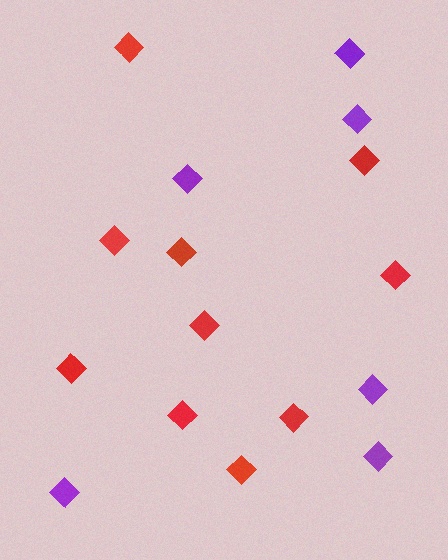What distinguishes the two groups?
There are 2 groups: one group of purple diamonds (6) and one group of red diamonds (10).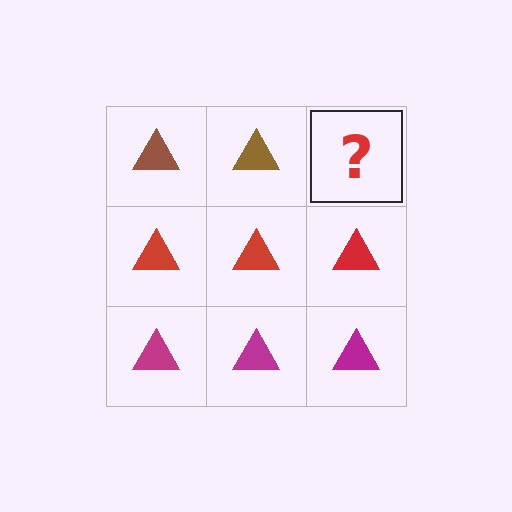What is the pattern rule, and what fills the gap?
The rule is that each row has a consistent color. The gap should be filled with a brown triangle.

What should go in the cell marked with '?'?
The missing cell should contain a brown triangle.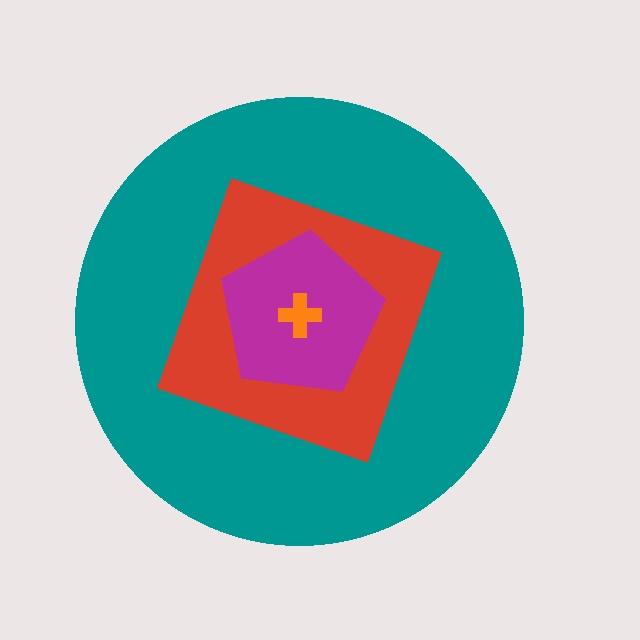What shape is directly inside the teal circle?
The red square.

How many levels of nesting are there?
4.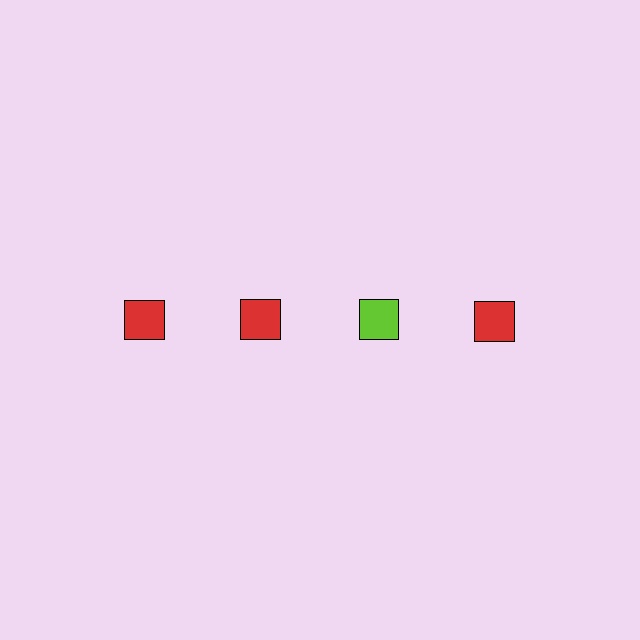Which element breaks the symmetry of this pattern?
The lime square in the top row, center column breaks the symmetry. All other shapes are red squares.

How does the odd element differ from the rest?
It has a different color: lime instead of red.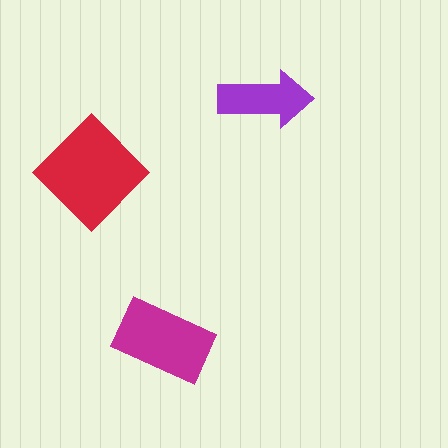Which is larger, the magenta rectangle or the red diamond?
The red diamond.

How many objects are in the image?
There are 3 objects in the image.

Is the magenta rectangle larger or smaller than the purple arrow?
Larger.